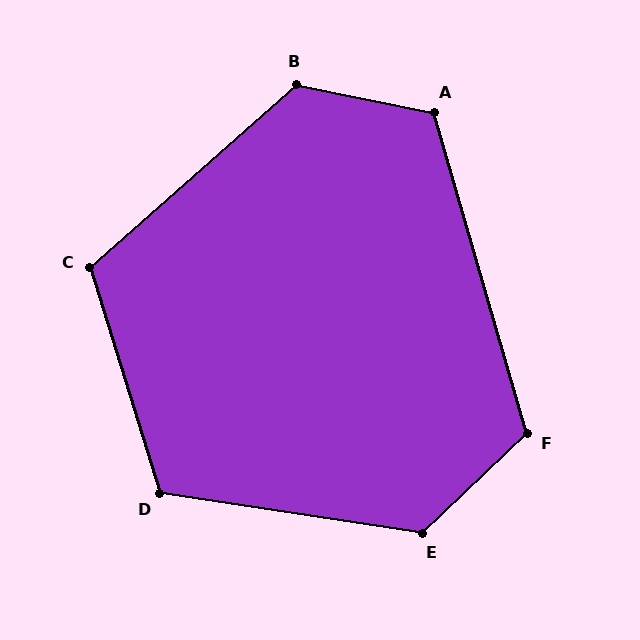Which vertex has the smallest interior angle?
C, at approximately 114 degrees.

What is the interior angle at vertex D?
Approximately 116 degrees (obtuse).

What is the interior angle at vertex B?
Approximately 127 degrees (obtuse).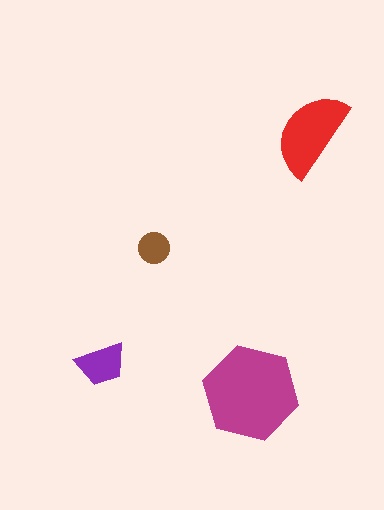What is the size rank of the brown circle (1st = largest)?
4th.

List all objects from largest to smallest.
The magenta hexagon, the red semicircle, the purple trapezoid, the brown circle.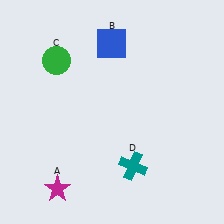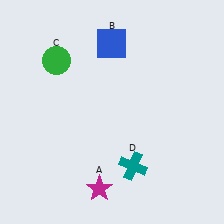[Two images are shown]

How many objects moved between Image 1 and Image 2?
1 object moved between the two images.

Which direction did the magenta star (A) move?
The magenta star (A) moved right.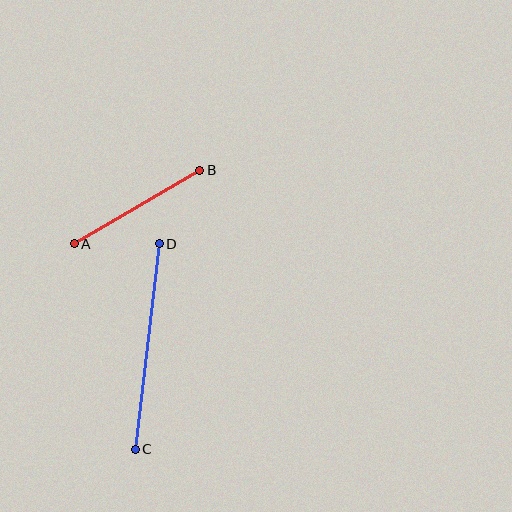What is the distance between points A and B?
The distance is approximately 145 pixels.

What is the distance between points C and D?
The distance is approximately 207 pixels.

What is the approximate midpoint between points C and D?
The midpoint is at approximately (147, 347) pixels.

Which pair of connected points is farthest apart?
Points C and D are farthest apart.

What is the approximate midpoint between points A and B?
The midpoint is at approximately (137, 207) pixels.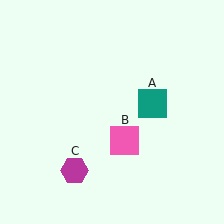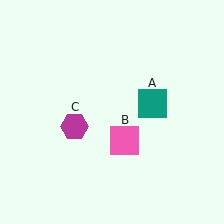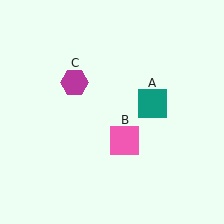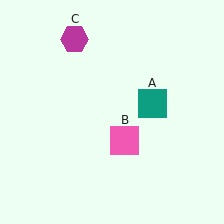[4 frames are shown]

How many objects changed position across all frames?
1 object changed position: magenta hexagon (object C).